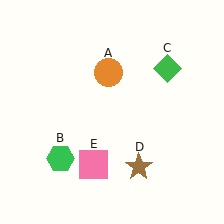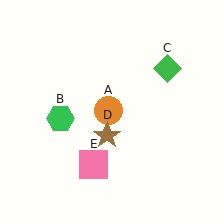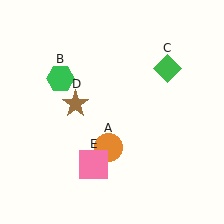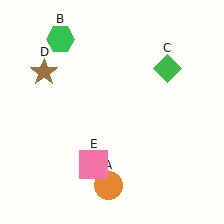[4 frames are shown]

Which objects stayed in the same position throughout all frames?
Green diamond (object C) and pink square (object E) remained stationary.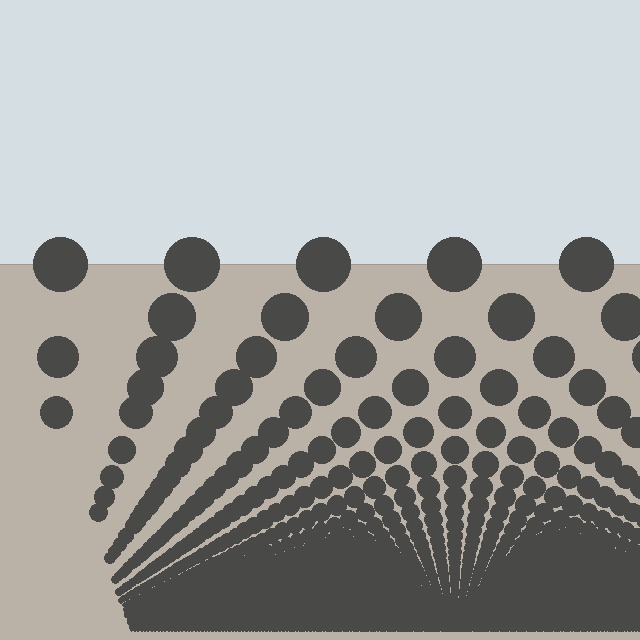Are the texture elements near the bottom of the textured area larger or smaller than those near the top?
Smaller. The gradient is inverted — elements near the bottom are smaller and denser.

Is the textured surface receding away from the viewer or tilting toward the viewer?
The surface appears to tilt toward the viewer. Texture elements get larger and sparser toward the top.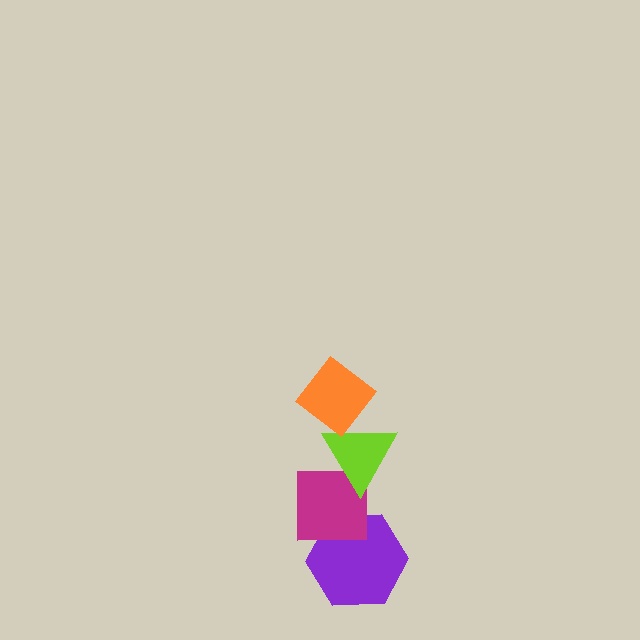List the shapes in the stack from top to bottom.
From top to bottom: the orange diamond, the lime triangle, the magenta square, the purple hexagon.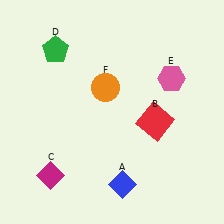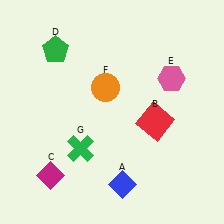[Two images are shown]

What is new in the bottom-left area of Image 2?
A green cross (G) was added in the bottom-left area of Image 2.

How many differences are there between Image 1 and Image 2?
There is 1 difference between the two images.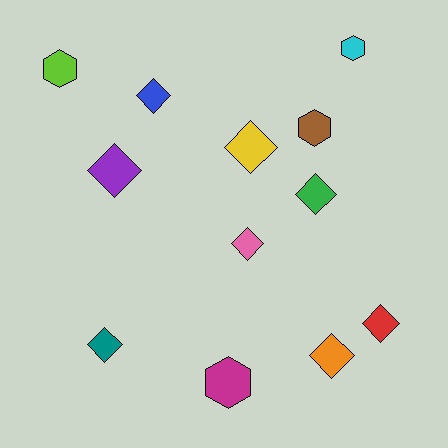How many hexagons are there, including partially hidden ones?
There are 4 hexagons.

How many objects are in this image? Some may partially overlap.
There are 12 objects.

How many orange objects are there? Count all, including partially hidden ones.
There is 1 orange object.